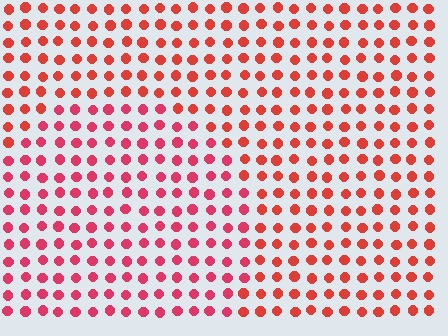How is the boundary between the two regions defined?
The boundary is defined purely by a slight shift in hue (about 20 degrees). Spacing, size, and orientation are identical on both sides.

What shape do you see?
I see a circle.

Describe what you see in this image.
The image is filled with small red elements in a uniform arrangement. A circle-shaped region is visible where the elements are tinted to a slightly different hue, forming a subtle color boundary.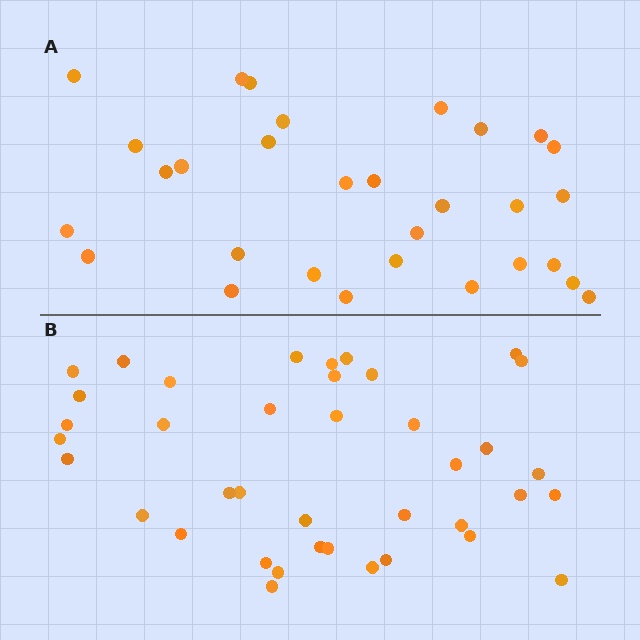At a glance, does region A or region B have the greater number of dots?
Region B (the bottom region) has more dots.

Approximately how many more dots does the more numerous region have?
Region B has roughly 8 or so more dots than region A.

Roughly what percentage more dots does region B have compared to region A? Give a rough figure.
About 30% more.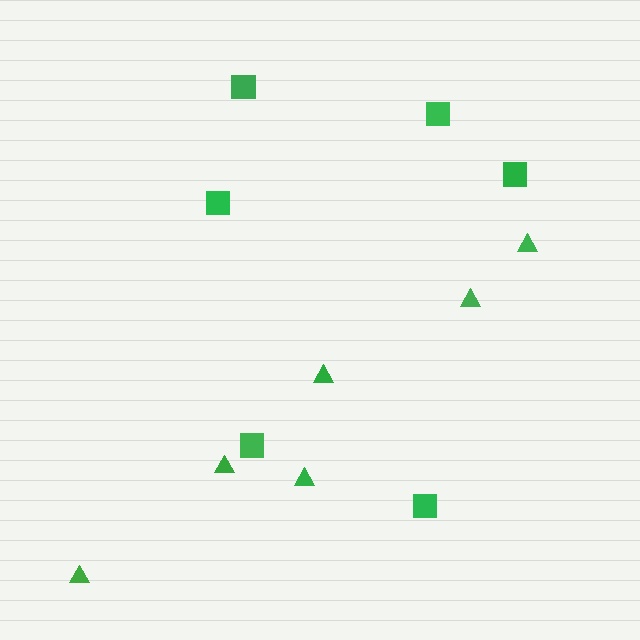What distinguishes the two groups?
There are 2 groups: one group of triangles (6) and one group of squares (6).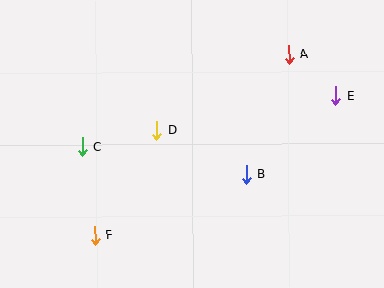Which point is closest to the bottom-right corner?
Point B is closest to the bottom-right corner.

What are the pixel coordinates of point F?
Point F is at (95, 235).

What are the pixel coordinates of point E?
Point E is at (336, 96).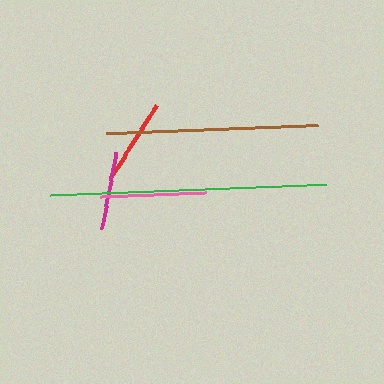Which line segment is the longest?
The green line is the longest at approximately 276 pixels.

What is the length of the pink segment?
The pink segment is approximately 106 pixels long.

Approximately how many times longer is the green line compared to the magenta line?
The green line is approximately 3.6 times the length of the magenta line.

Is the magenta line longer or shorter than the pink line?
The pink line is longer than the magenta line.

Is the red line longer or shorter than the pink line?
The pink line is longer than the red line.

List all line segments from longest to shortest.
From longest to shortest: green, brown, pink, red, magenta.